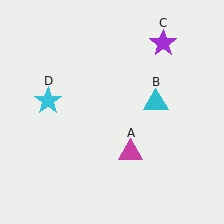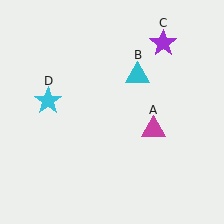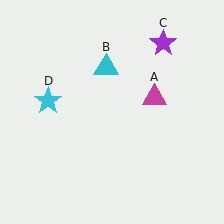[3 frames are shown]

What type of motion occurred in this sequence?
The magenta triangle (object A), cyan triangle (object B) rotated counterclockwise around the center of the scene.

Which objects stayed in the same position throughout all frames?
Purple star (object C) and cyan star (object D) remained stationary.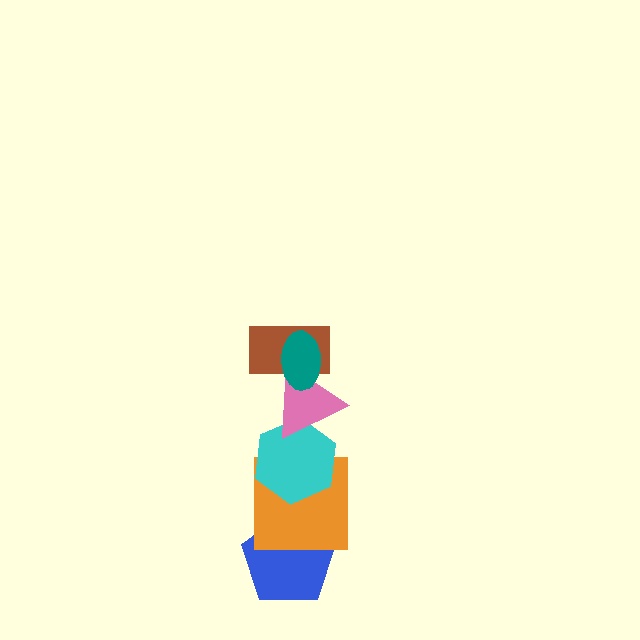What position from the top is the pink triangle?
The pink triangle is 3rd from the top.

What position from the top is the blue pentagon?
The blue pentagon is 6th from the top.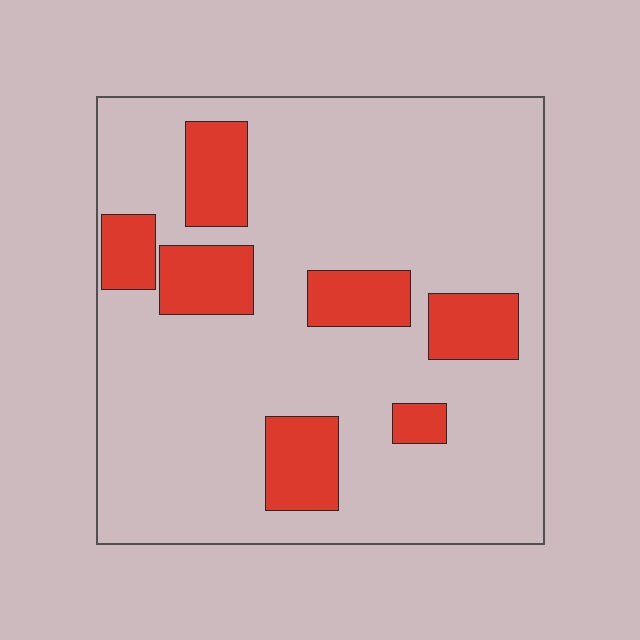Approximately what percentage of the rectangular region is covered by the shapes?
Approximately 20%.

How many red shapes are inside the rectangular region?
7.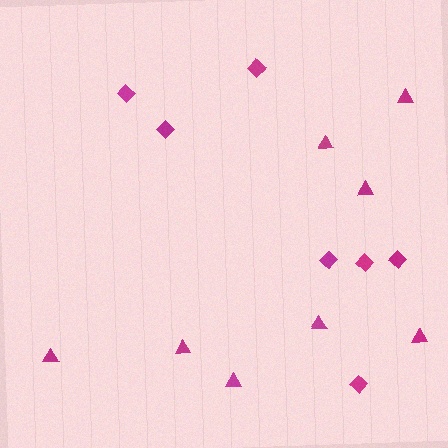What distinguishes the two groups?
There are 2 groups: one group of diamonds (7) and one group of triangles (8).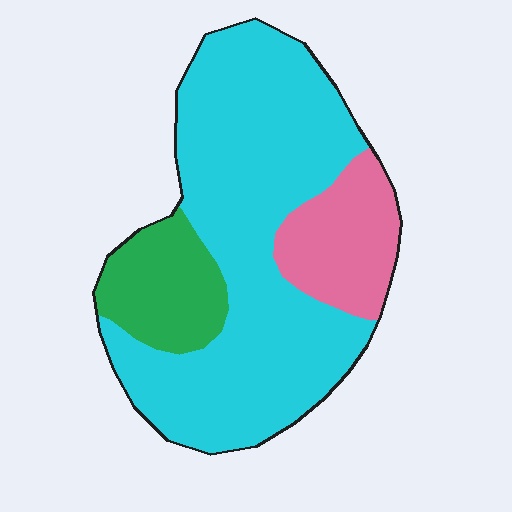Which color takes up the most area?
Cyan, at roughly 70%.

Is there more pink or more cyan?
Cyan.